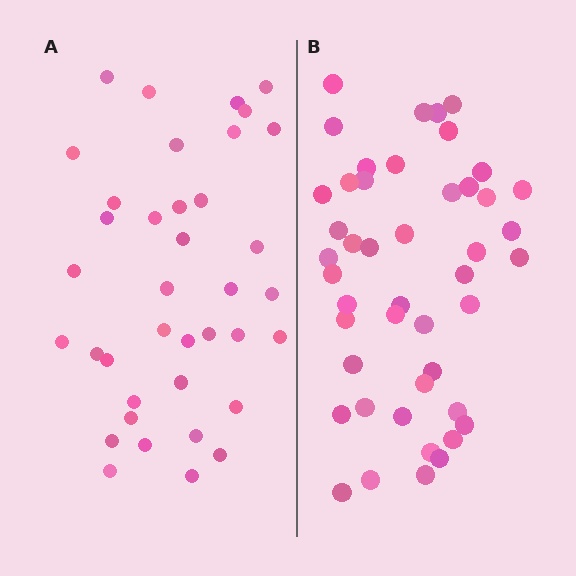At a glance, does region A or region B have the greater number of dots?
Region B (the right region) has more dots.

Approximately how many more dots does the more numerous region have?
Region B has roughly 8 or so more dots than region A.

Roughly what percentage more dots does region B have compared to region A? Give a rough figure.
About 20% more.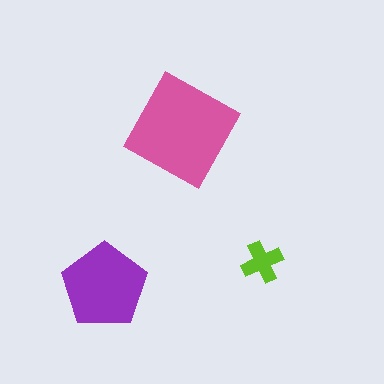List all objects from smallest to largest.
The lime cross, the purple pentagon, the pink square.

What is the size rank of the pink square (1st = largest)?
1st.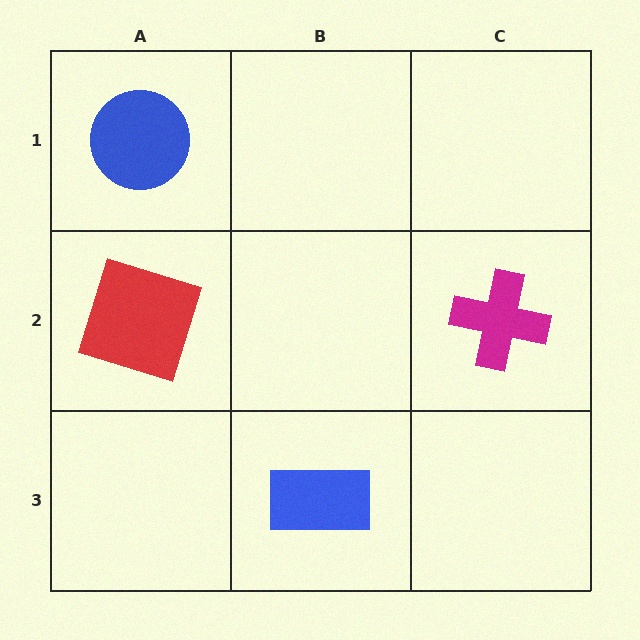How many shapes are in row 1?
1 shape.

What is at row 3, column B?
A blue rectangle.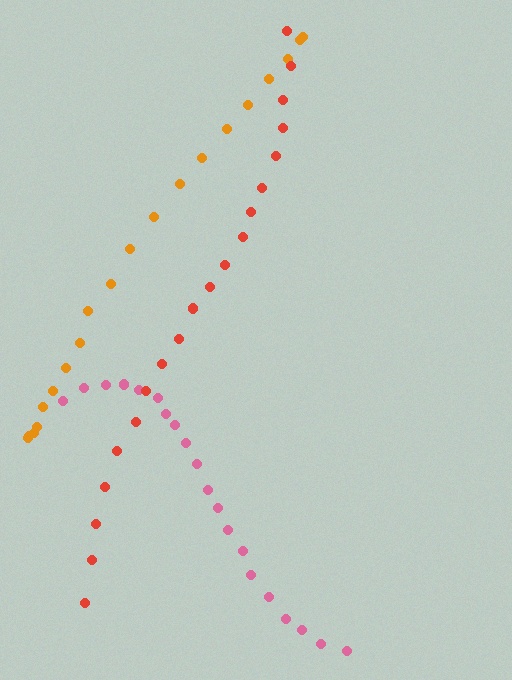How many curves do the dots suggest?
There are 3 distinct paths.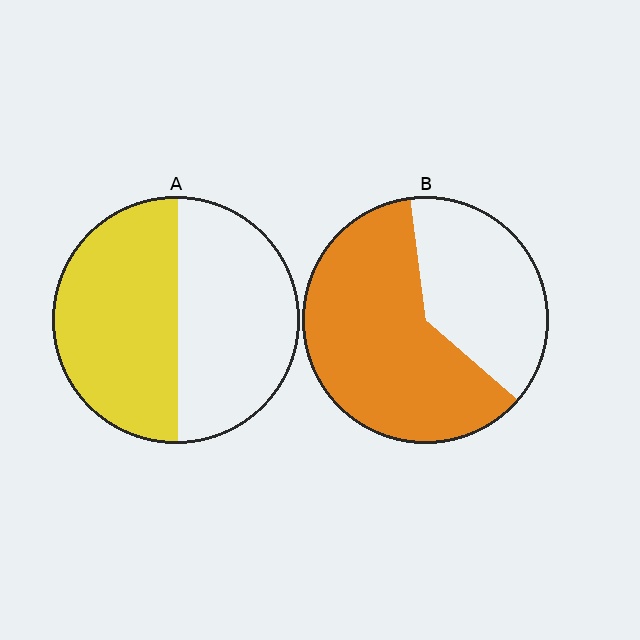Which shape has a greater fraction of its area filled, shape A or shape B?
Shape B.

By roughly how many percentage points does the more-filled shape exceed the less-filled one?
By roughly 10 percentage points (B over A).